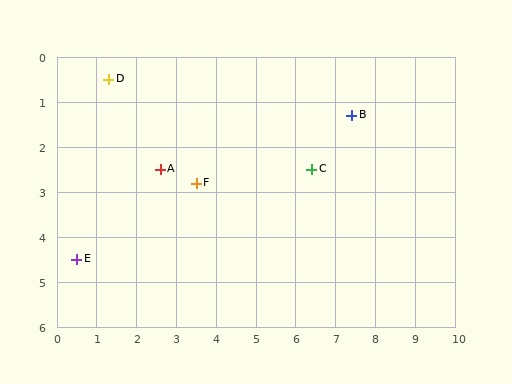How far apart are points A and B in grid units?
Points A and B are about 4.9 grid units apart.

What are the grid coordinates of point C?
Point C is at approximately (6.4, 2.5).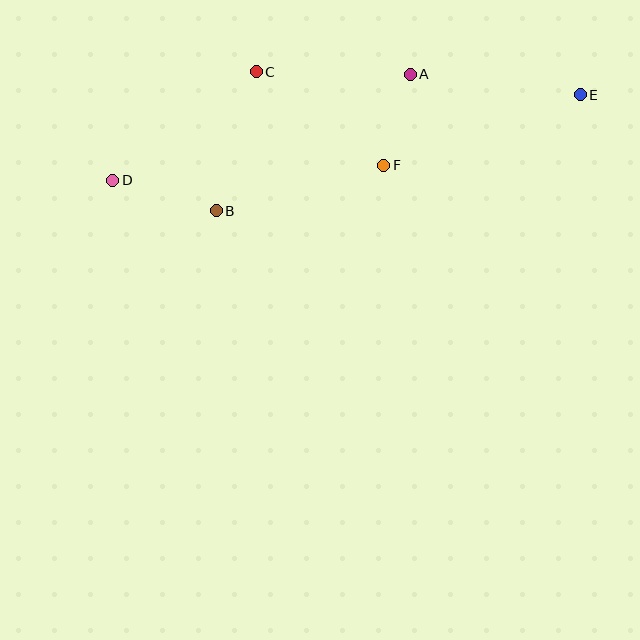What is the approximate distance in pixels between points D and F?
The distance between D and F is approximately 271 pixels.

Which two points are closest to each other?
Points A and F are closest to each other.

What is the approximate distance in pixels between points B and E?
The distance between B and E is approximately 382 pixels.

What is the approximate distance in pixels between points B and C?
The distance between B and C is approximately 144 pixels.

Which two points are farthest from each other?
Points D and E are farthest from each other.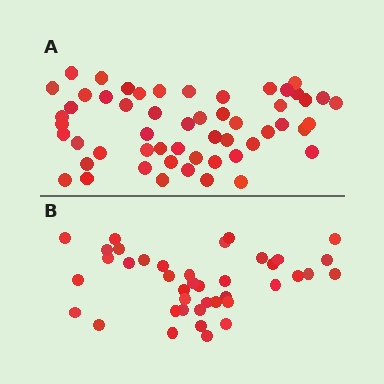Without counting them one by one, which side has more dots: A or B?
Region A (the top region) has more dots.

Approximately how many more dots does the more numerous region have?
Region A has approximately 15 more dots than region B.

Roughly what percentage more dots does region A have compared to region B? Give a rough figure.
About 35% more.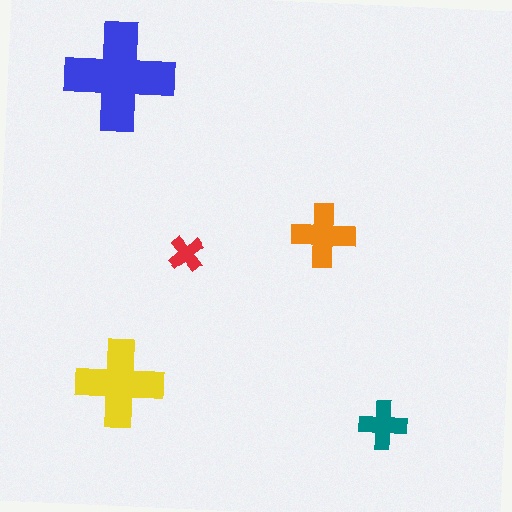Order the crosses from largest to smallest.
the blue one, the yellow one, the orange one, the teal one, the red one.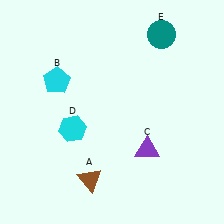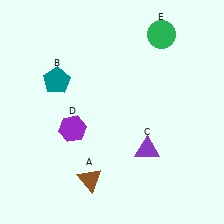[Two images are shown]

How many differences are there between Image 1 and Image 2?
There are 3 differences between the two images.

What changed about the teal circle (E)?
In Image 1, E is teal. In Image 2, it changed to green.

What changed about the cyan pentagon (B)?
In Image 1, B is cyan. In Image 2, it changed to teal.